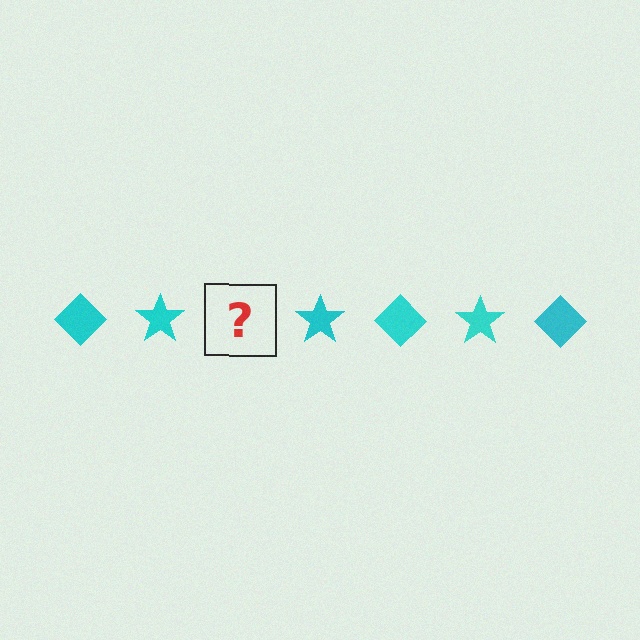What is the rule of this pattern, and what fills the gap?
The rule is that the pattern cycles through diamond, star shapes in cyan. The gap should be filled with a cyan diamond.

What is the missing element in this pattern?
The missing element is a cyan diamond.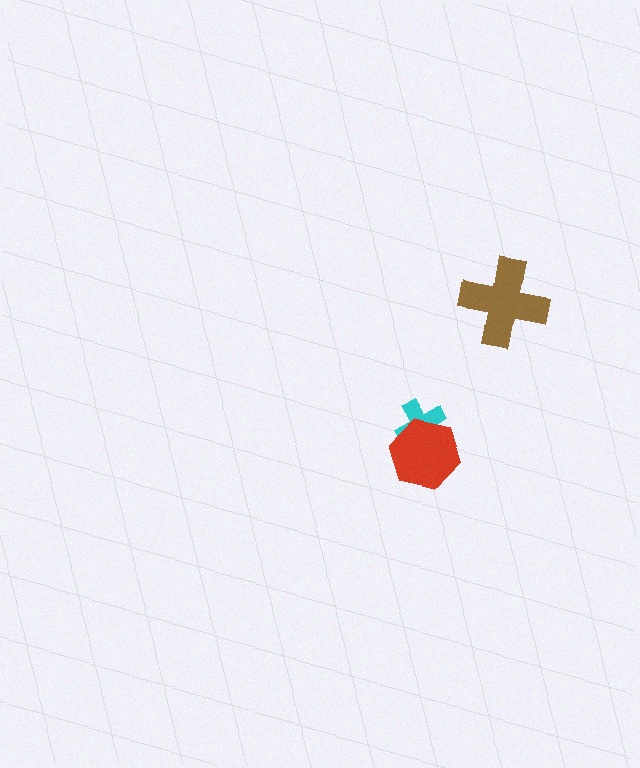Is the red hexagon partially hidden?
No, no other shape covers it.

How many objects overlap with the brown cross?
0 objects overlap with the brown cross.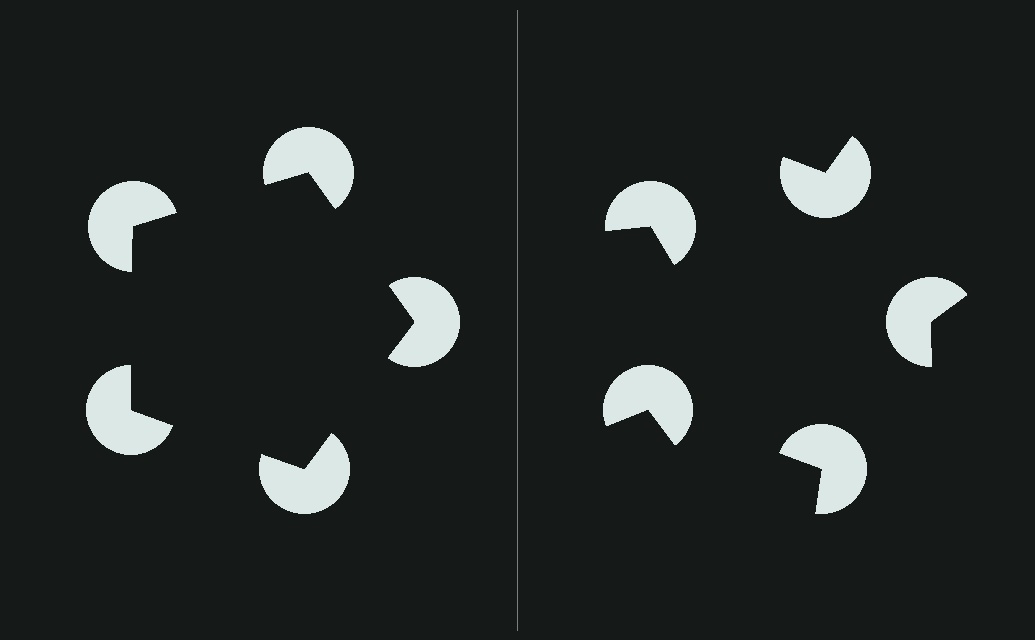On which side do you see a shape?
An illusory pentagon appears on the left side. On the right side the wedge cuts are rotated, so no coherent shape forms.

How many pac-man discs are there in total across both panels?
10 — 5 on each side.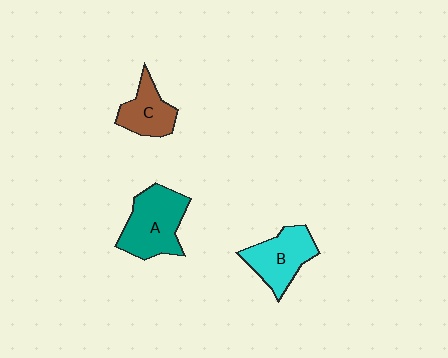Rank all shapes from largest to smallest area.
From largest to smallest: A (teal), B (cyan), C (brown).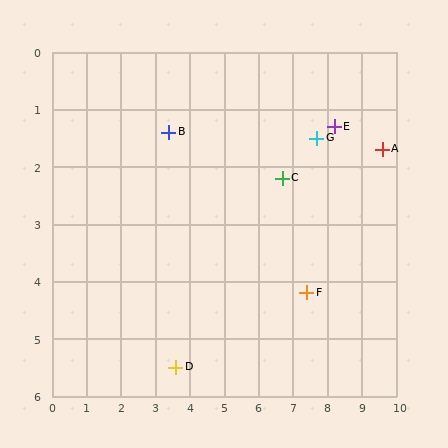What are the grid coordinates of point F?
Point F is at approximately (7.4, 4.2).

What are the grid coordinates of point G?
Point G is at approximately (7.7, 1.5).